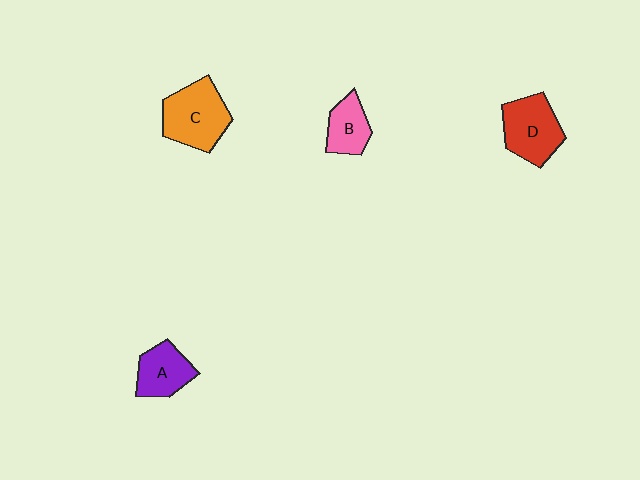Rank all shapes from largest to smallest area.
From largest to smallest: C (orange), D (red), A (purple), B (pink).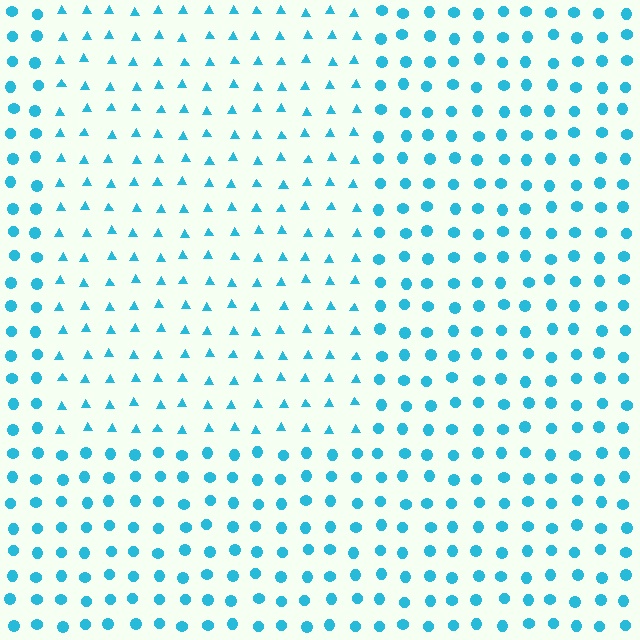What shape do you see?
I see a rectangle.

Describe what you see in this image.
The image is filled with small cyan elements arranged in a uniform grid. A rectangle-shaped region contains triangles, while the surrounding area contains circles. The boundary is defined purely by the change in element shape.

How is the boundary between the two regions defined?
The boundary is defined by a change in element shape: triangles inside vs. circles outside. All elements share the same color and spacing.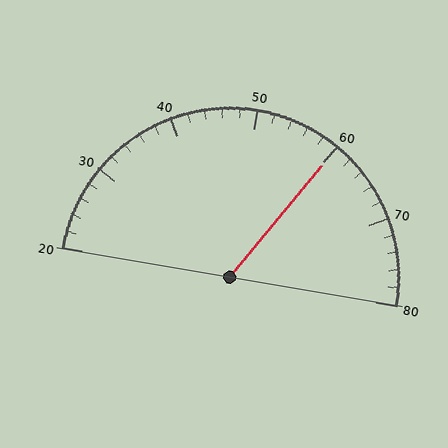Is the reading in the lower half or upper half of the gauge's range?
The reading is in the upper half of the range (20 to 80).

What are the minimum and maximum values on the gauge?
The gauge ranges from 20 to 80.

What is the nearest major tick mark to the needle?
The nearest major tick mark is 60.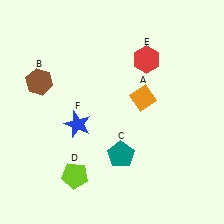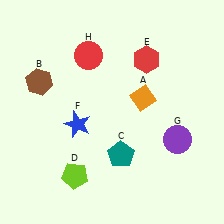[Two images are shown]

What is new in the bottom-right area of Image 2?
A purple circle (G) was added in the bottom-right area of Image 2.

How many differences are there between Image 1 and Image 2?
There are 2 differences between the two images.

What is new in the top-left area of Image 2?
A red circle (H) was added in the top-left area of Image 2.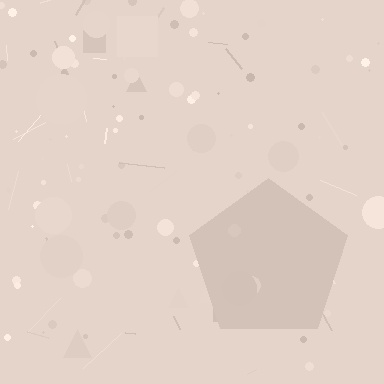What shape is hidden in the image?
A pentagon is hidden in the image.